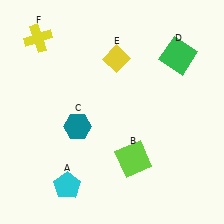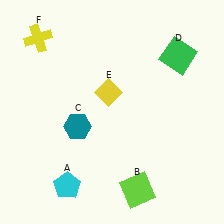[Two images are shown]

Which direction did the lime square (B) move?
The lime square (B) moved down.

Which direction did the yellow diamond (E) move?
The yellow diamond (E) moved down.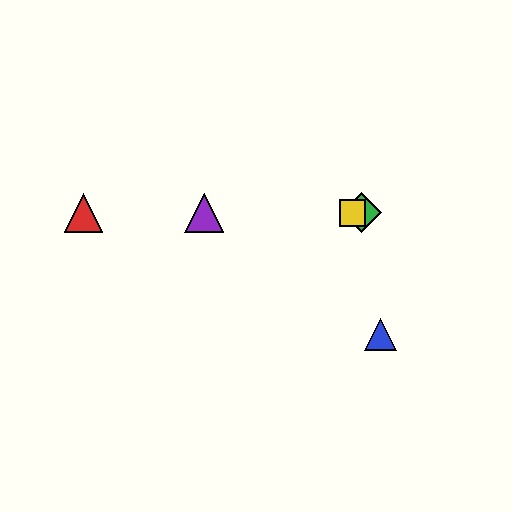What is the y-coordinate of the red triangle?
The red triangle is at y≈213.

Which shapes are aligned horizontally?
The red triangle, the green diamond, the yellow square, the purple triangle are aligned horizontally.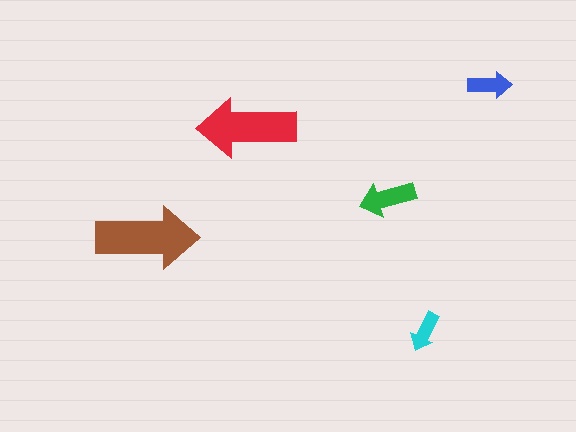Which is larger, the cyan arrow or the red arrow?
The red one.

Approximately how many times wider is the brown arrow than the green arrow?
About 2 times wider.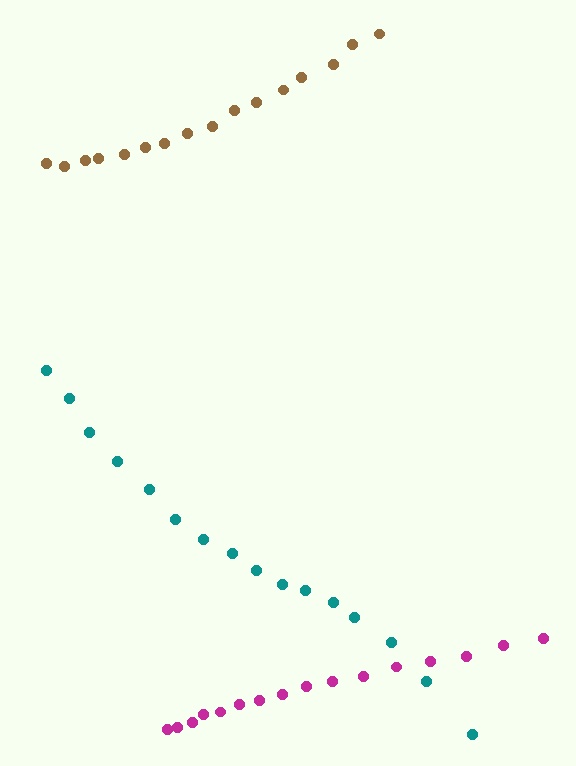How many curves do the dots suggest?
There are 3 distinct paths.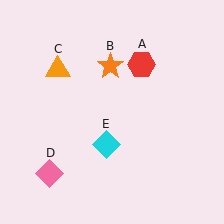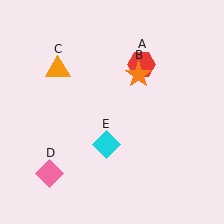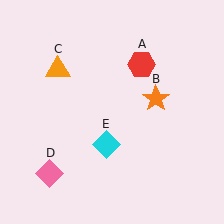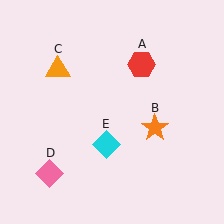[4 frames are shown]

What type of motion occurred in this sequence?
The orange star (object B) rotated clockwise around the center of the scene.